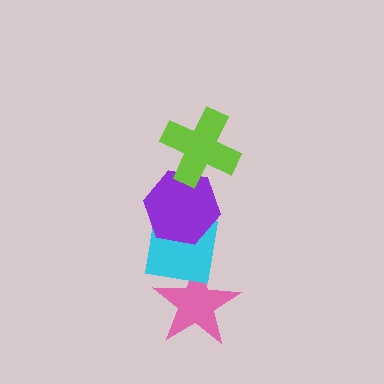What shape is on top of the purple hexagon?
The lime cross is on top of the purple hexagon.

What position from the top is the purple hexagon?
The purple hexagon is 2nd from the top.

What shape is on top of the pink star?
The cyan square is on top of the pink star.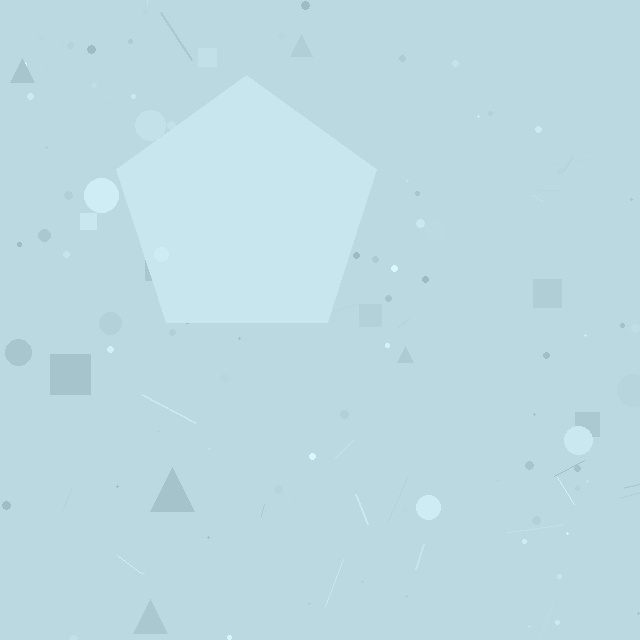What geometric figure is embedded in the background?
A pentagon is embedded in the background.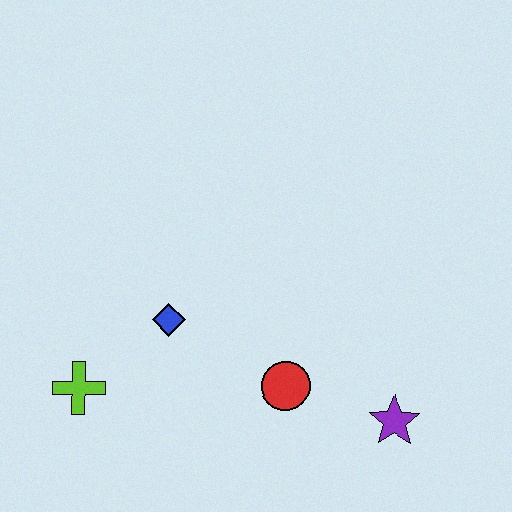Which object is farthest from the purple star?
The lime cross is farthest from the purple star.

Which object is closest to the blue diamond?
The lime cross is closest to the blue diamond.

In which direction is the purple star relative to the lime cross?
The purple star is to the right of the lime cross.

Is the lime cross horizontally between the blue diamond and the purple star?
No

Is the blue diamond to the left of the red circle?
Yes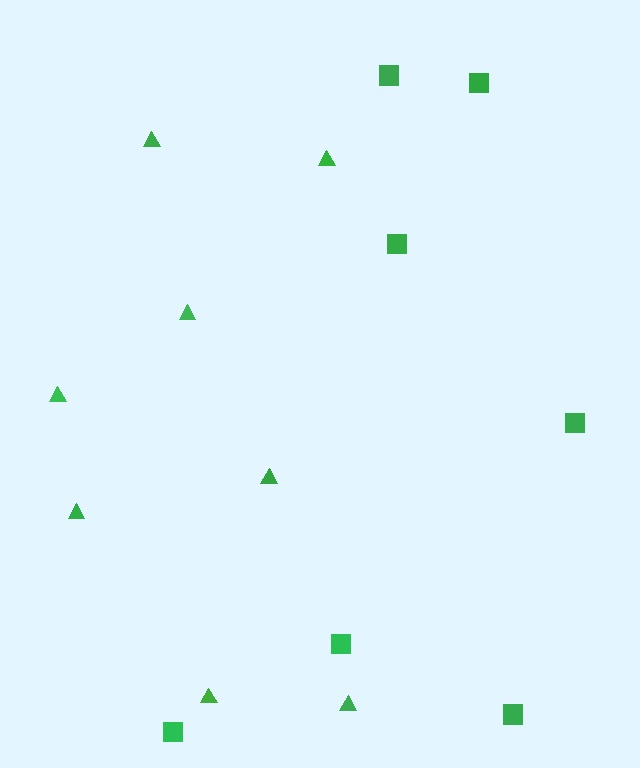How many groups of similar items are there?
There are 2 groups: one group of triangles (8) and one group of squares (7).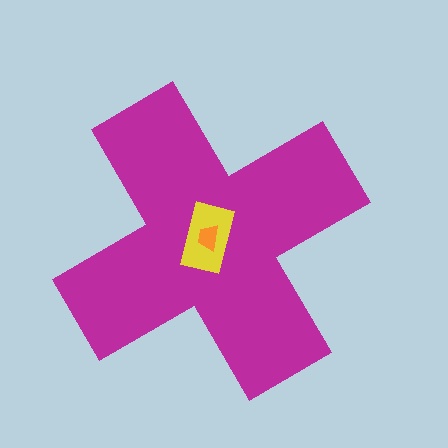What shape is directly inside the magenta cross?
The yellow rectangle.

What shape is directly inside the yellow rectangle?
The orange trapezoid.